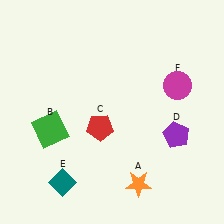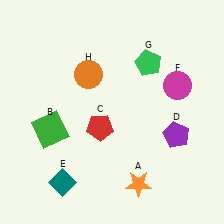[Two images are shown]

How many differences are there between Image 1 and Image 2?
There are 2 differences between the two images.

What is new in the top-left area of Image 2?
An orange circle (H) was added in the top-left area of Image 2.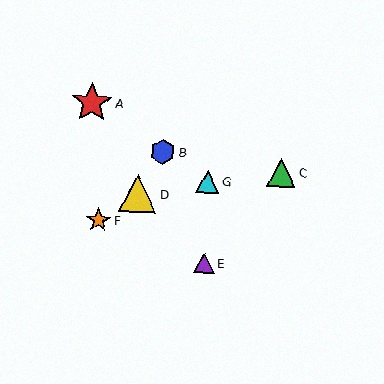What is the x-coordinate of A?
Object A is at x≈92.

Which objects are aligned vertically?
Objects E, G are aligned vertically.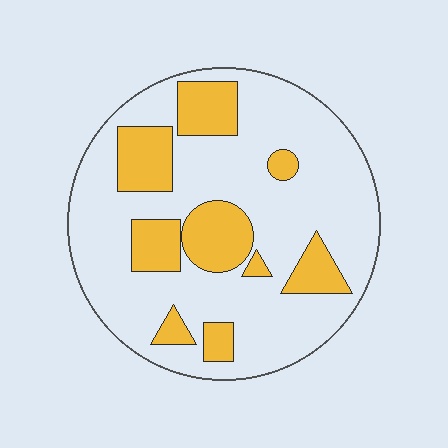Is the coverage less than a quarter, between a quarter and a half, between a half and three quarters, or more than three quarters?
Between a quarter and a half.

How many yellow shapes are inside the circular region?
9.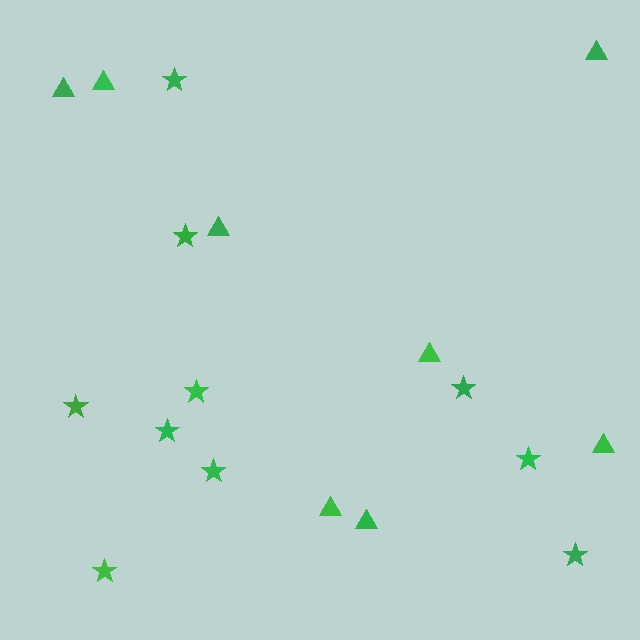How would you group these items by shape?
There are 2 groups: one group of triangles (8) and one group of stars (10).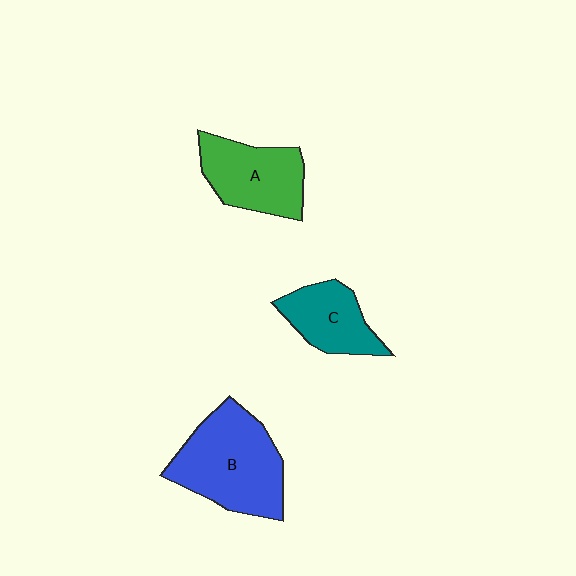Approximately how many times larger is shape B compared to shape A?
Approximately 1.4 times.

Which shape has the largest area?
Shape B (blue).